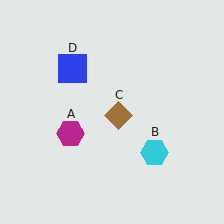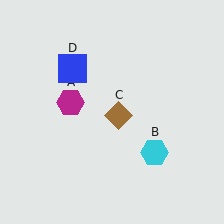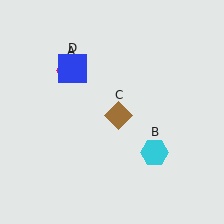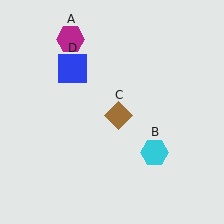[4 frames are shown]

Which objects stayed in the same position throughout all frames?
Cyan hexagon (object B) and brown diamond (object C) and blue square (object D) remained stationary.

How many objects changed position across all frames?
1 object changed position: magenta hexagon (object A).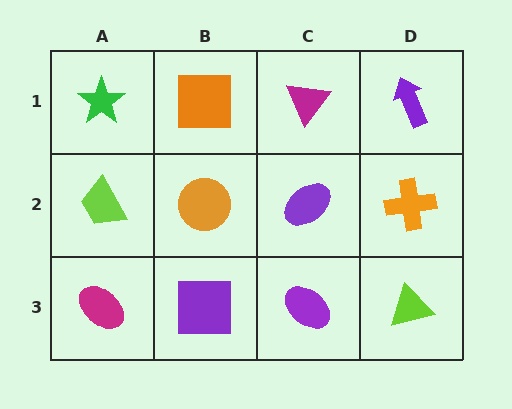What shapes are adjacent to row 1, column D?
An orange cross (row 2, column D), a magenta triangle (row 1, column C).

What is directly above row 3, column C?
A purple ellipse.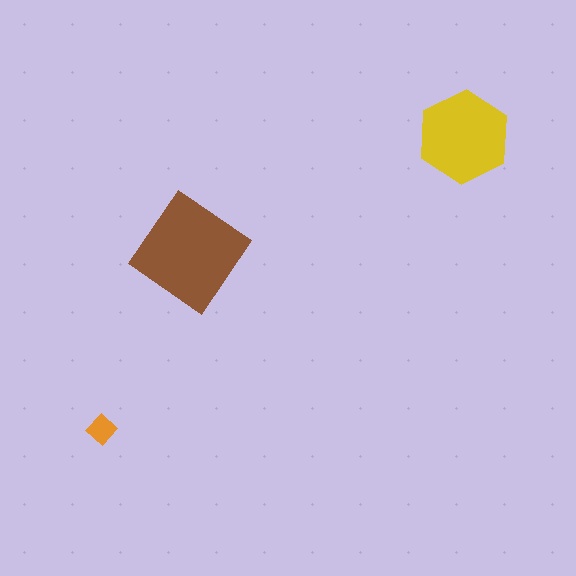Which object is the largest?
The brown diamond.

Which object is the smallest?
The orange diamond.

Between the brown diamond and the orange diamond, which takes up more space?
The brown diamond.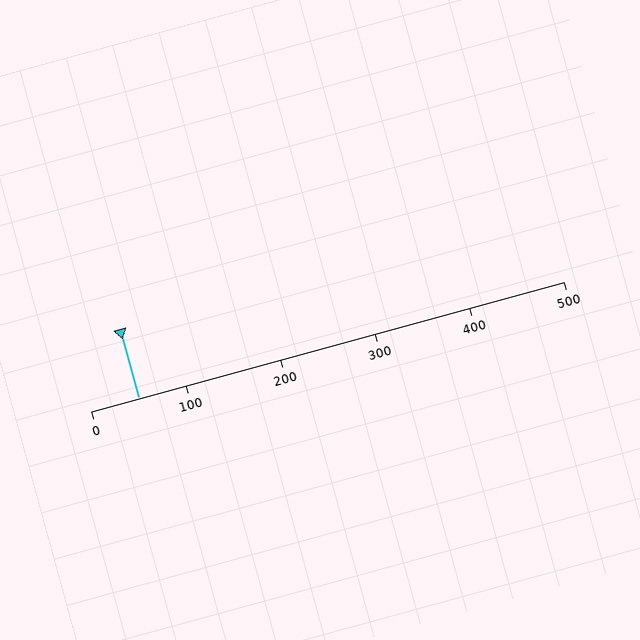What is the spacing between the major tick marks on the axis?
The major ticks are spaced 100 apart.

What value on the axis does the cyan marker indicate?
The marker indicates approximately 50.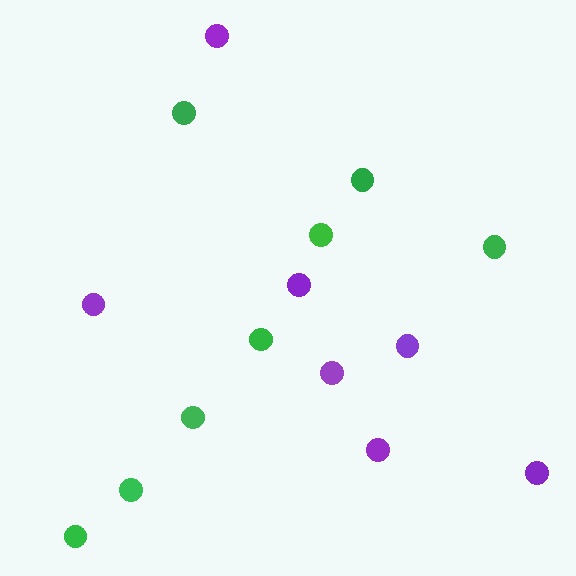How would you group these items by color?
There are 2 groups: one group of purple circles (7) and one group of green circles (8).